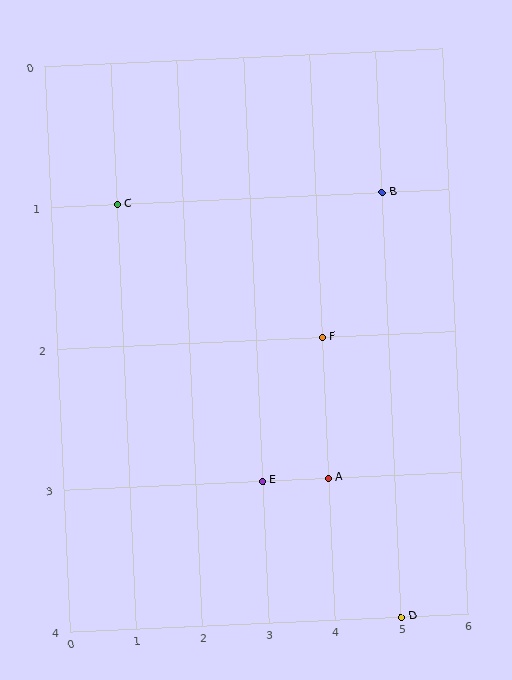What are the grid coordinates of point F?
Point F is at grid coordinates (4, 2).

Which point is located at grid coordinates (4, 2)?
Point F is at (4, 2).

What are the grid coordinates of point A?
Point A is at grid coordinates (4, 3).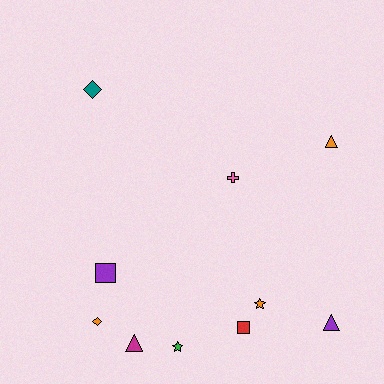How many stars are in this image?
There are 2 stars.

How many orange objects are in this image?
There are 3 orange objects.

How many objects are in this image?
There are 10 objects.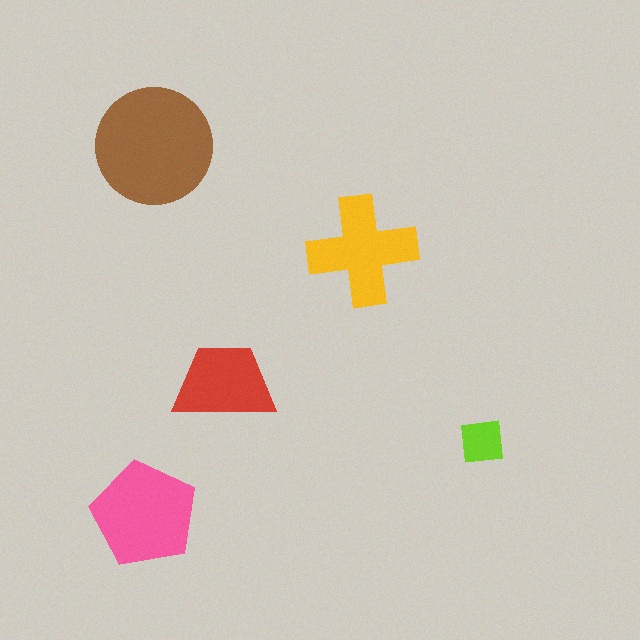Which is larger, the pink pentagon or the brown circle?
The brown circle.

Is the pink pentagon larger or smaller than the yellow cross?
Larger.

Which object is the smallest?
The lime square.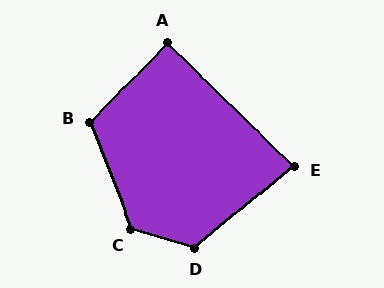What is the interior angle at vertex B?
Approximately 115 degrees (obtuse).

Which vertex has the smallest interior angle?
E, at approximately 84 degrees.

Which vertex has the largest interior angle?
C, at approximately 128 degrees.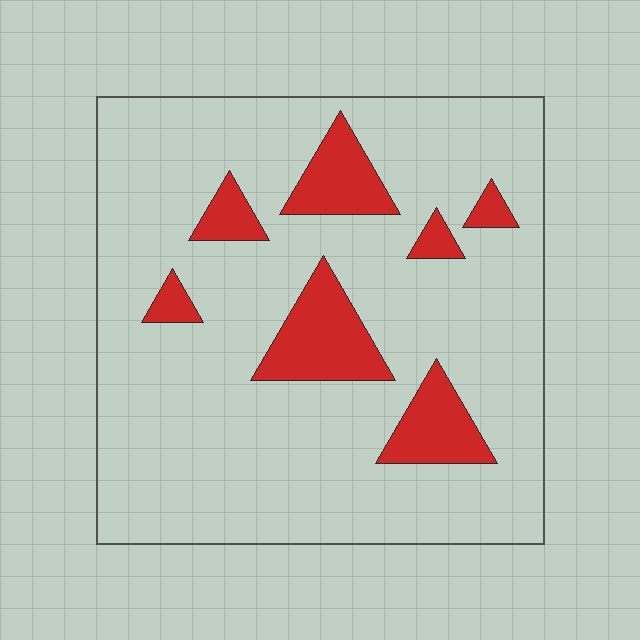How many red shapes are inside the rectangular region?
7.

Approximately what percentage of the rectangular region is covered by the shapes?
Approximately 15%.